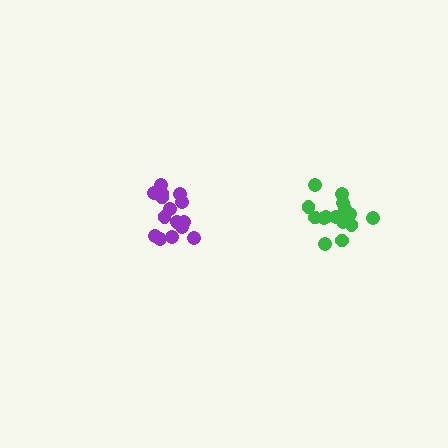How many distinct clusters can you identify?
There are 2 distinct clusters.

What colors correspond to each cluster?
The clusters are colored: purple, green.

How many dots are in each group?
Group 1: 16 dots, Group 2: 16 dots (32 total).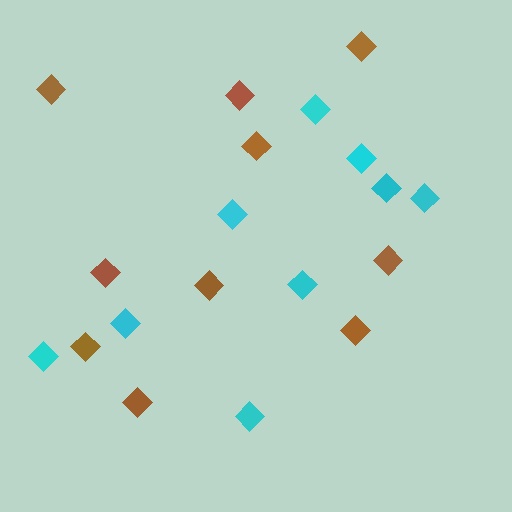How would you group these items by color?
There are 2 groups: one group of cyan diamonds (9) and one group of brown diamonds (10).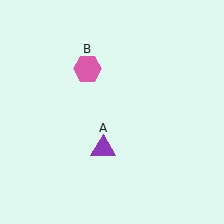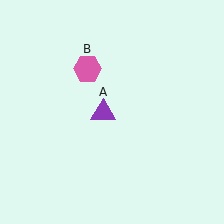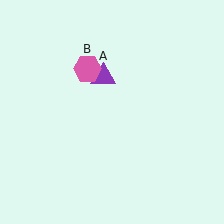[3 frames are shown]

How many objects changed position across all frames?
1 object changed position: purple triangle (object A).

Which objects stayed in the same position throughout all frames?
Pink hexagon (object B) remained stationary.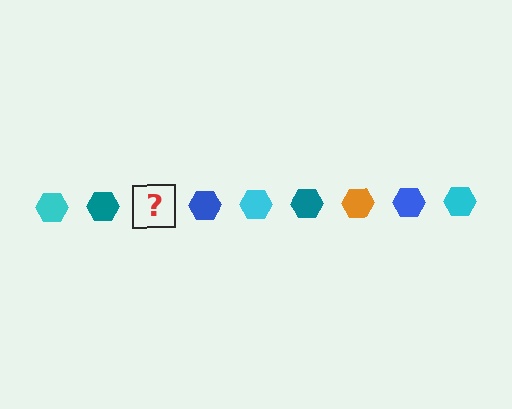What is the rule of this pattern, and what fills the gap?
The rule is that the pattern cycles through cyan, teal, orange, blue hexagons. The gap should be filled with an orange hexagon.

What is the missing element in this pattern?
The missing element is an orange hexagon.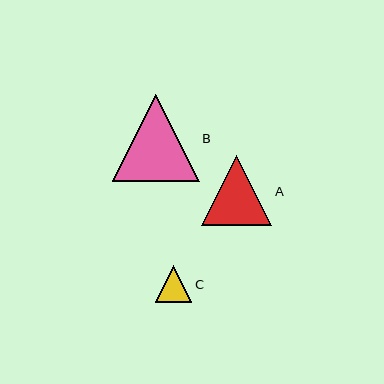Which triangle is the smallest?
Triangle C is the smallest with a size of approximately 37 pixels.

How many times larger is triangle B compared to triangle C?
Triangle B is approximately 2.4 times the size of triangle C.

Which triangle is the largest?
Triangle B is the largest with a size of approximately 87 pixels.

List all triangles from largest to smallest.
From largest to smallest: B, A, C.